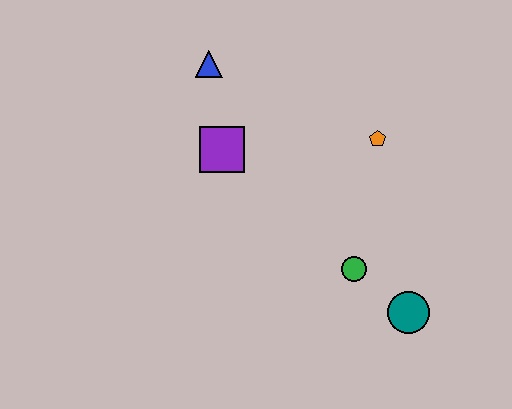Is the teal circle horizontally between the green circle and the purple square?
No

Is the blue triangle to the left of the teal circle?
Yes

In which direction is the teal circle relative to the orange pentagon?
The teal circle is below the orange pentagon.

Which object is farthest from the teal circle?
The blue triangle is farthest from the teal circle.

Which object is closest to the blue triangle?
The purple square is closest to the blue triangle.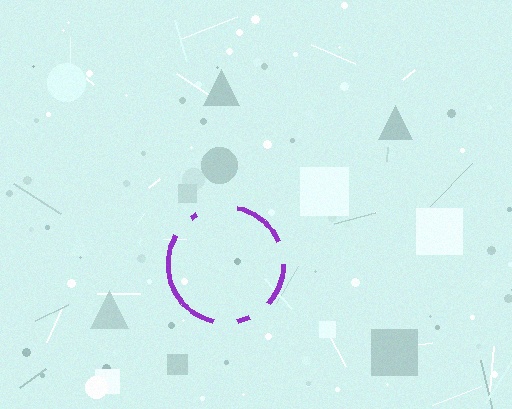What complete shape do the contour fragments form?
The contour fragments form a circle.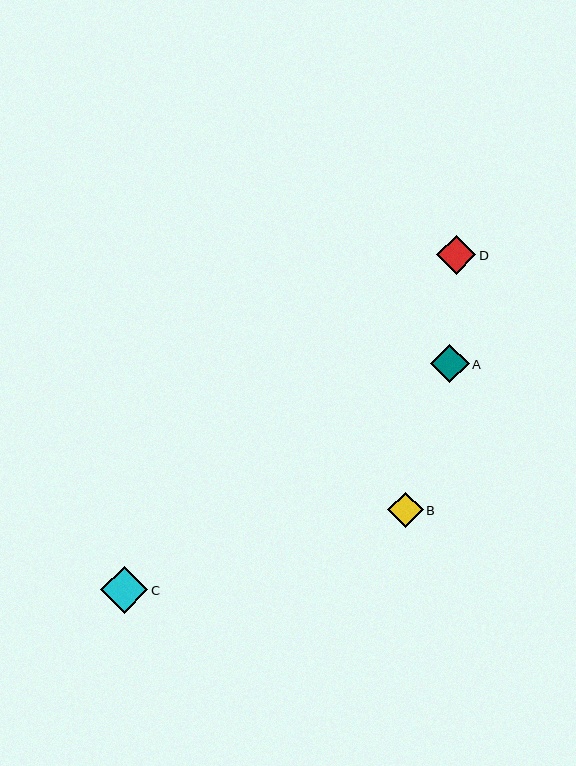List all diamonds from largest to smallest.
From largest to smallest: C, D, A, B.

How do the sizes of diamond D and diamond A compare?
Diamond D and diamond A are approximately the same size.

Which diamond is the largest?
Diamond C is the largest with a size of approximately 47 pixels.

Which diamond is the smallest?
Diamond B is the smallest with a size of approximately 36 pixels.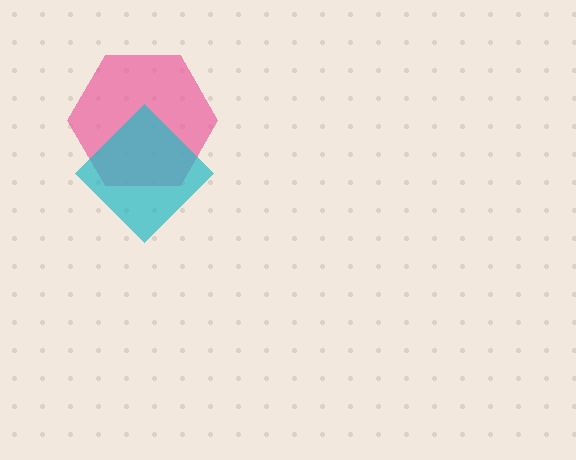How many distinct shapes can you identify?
There are 2 distinct shapes: a pink hexagon, a cyan diamond.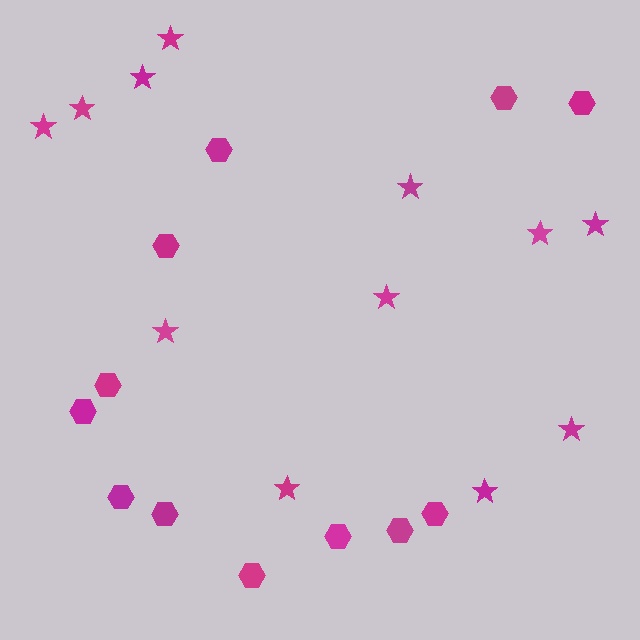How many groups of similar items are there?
There are 2 groups: one group of hexagons (12) and one group of stars (12).